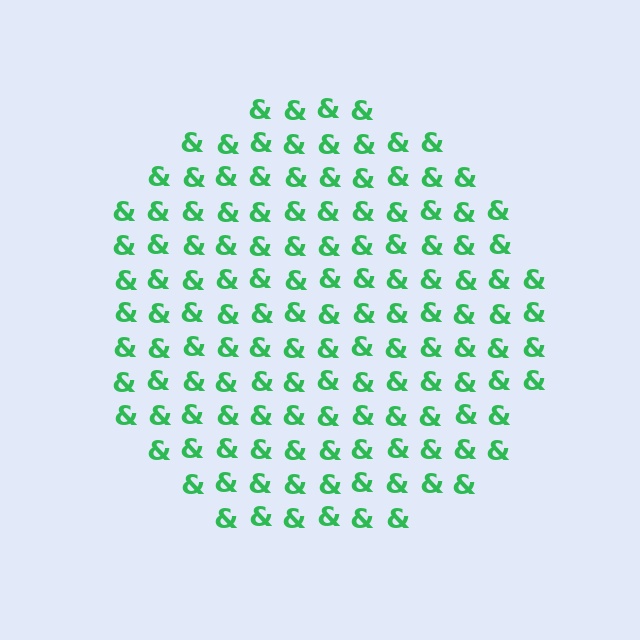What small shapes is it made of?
It is made of small ampersands.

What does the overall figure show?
The overall figure shows a circle.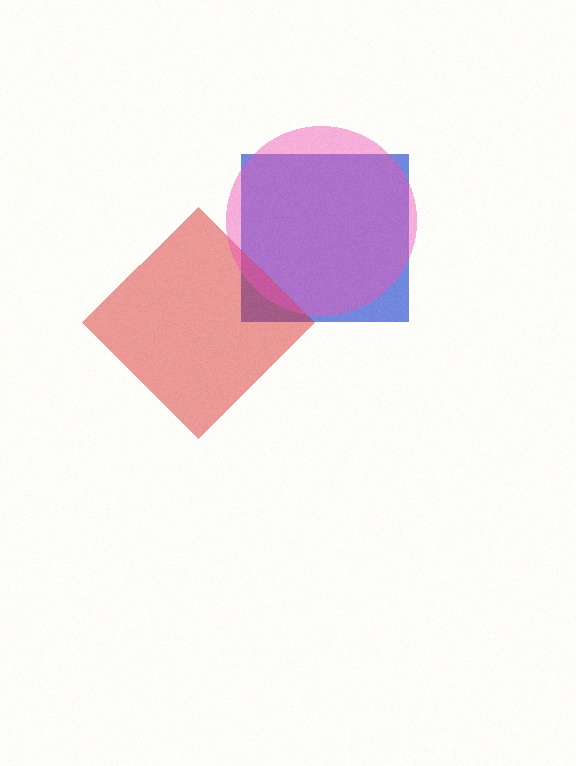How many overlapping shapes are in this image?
There are 3 overlapping shapes in the image.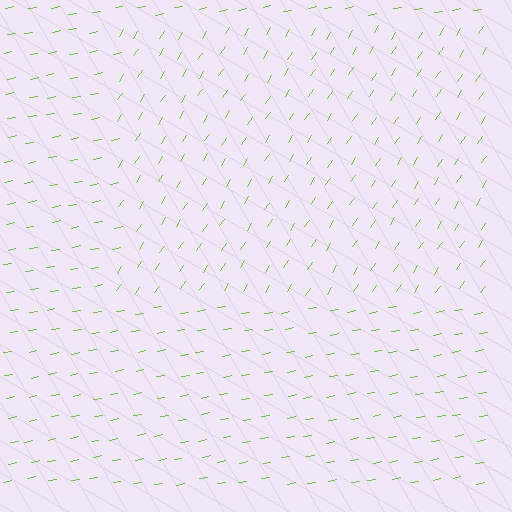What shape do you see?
I see a rectangle.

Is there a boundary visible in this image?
Yes, there is a texture boundary formed by a change in line orientation.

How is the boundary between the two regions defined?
The boundary is defined purely by a change in line orientation (approximately 45 degrees difference). All lines are the same color and thickness.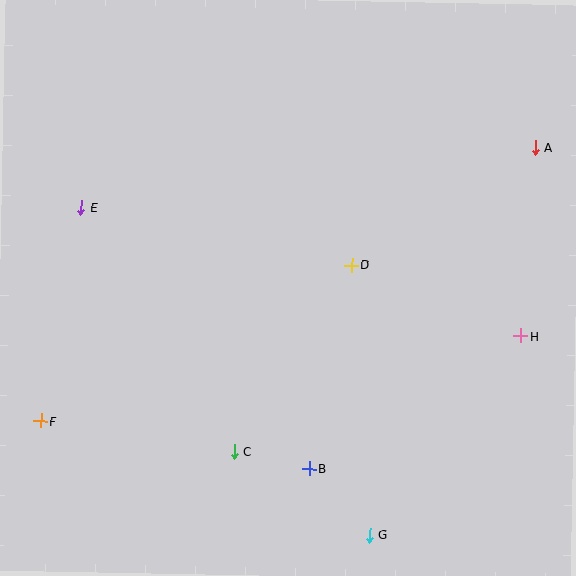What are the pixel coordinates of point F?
Point F is at (41, 421).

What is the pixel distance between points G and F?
The distance between G and F is 348 pixels.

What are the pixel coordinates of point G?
Point G is at (369, 535).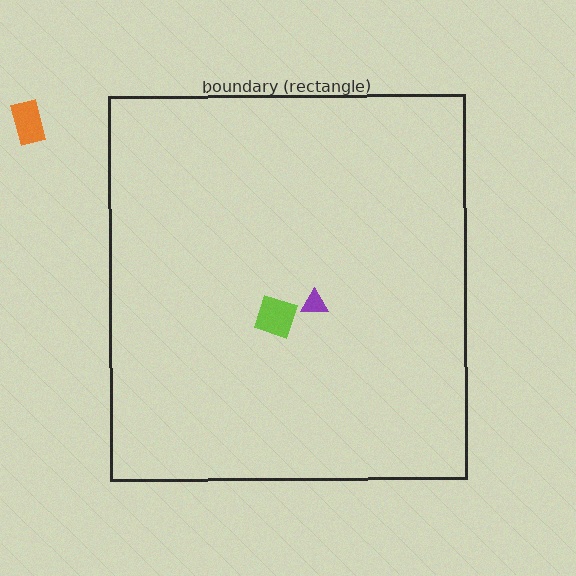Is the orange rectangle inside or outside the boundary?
Outside.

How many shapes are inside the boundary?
2 inside, 1 outside.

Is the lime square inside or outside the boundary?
Inside.